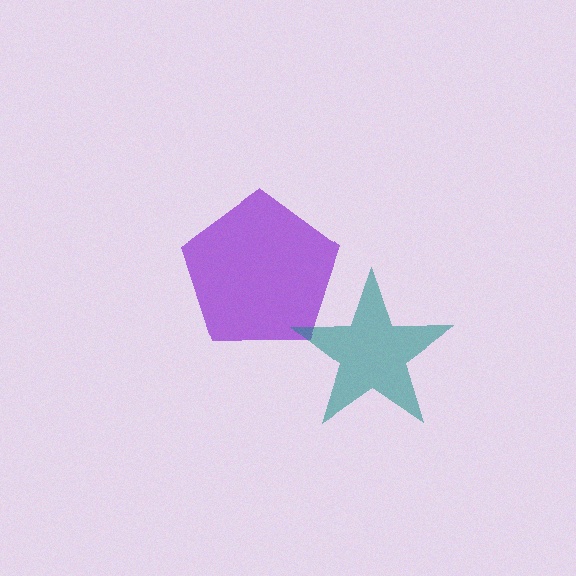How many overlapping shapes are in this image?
There are 2 overlapping shapes in the image.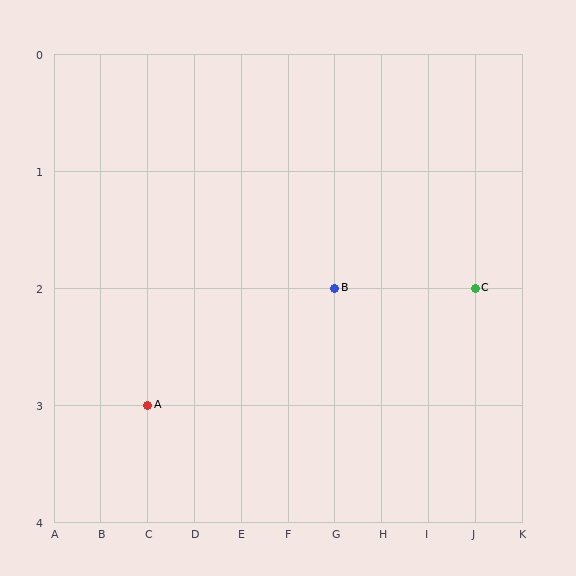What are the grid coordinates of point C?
Point C is at grid coordinates (J, 2).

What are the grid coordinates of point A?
Point A is at grid coordinates (C, 3).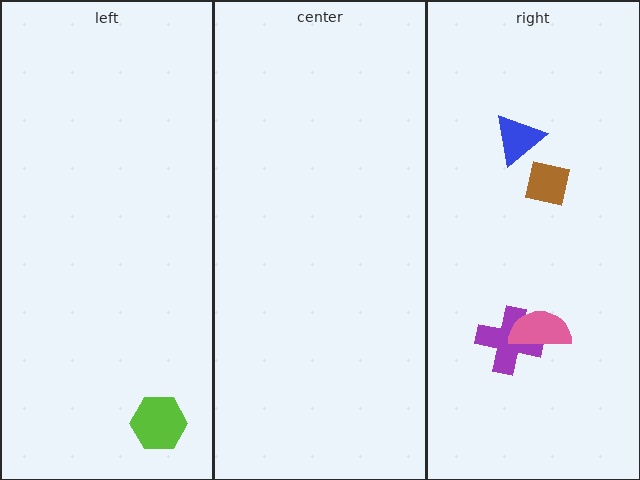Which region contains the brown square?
The right region.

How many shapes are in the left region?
1.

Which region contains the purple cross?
The right region.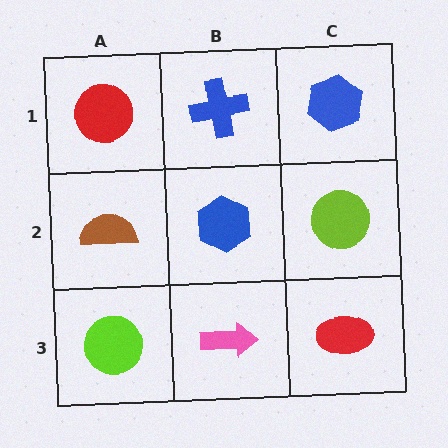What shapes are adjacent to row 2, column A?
A red circle (row 1, column A), a lime circle (row 3, column A), a blue hexagon (row 2, column B).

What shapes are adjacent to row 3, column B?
A blue hexagon (row 2, column B), a lime circle (row 3, column A), a red ellipse (row 3, column C).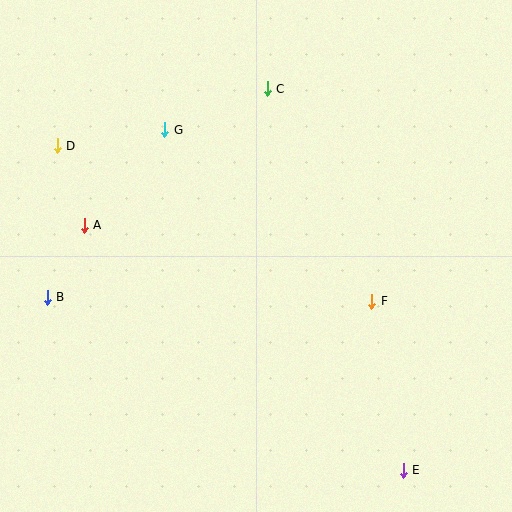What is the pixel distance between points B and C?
The distance between B and C is 303 pixels.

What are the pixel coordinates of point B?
Point B is at (47, 298).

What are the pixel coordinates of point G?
Point G is at (164, 130).